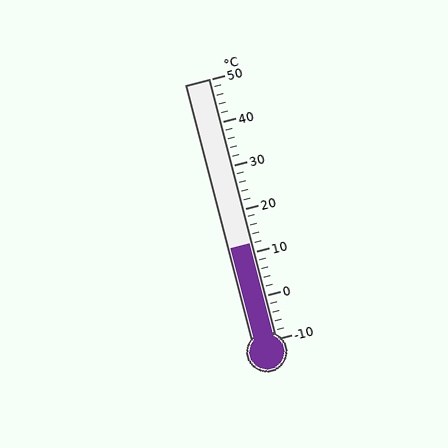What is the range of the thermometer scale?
The thermometer scale ranges from -10°C to 50°C.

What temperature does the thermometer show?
The thermometer shows approximately 12°C.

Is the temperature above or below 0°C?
The temperature is above 0°C.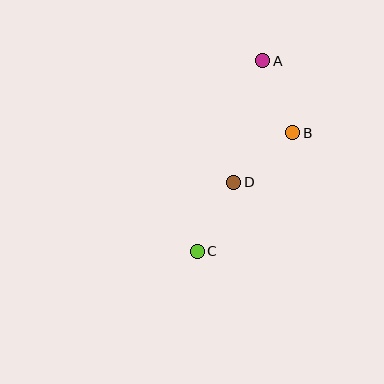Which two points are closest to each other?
Points B and D are closest to each other.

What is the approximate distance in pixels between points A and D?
The distance between A and D is approximately 125 pixels.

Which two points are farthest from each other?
Points A and C are farthest from each other.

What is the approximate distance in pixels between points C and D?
The distance between C and D is approximately 78 pixels.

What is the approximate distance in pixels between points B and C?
The distance between B and C is approximately 152 pixels.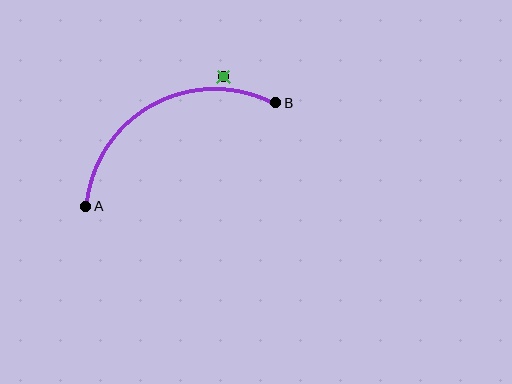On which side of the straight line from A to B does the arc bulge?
The arc bulges above the straight line connecting A and B.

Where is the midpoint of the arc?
The arc midpoint is the point on the curve farthest from the straight line joining A and B. It sits above that line.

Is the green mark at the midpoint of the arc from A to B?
No — the green mark does not lie on the arc at all. It sits slightly outside the curve.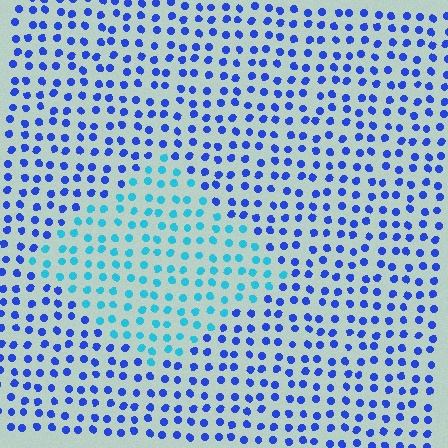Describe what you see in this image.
The image is filled with small blue elements in a uniform arrangement. A diamond-shaped region is visible where the elements are tinted to a slightly different hue, forming a subtle color boundary.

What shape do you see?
I see a diamond.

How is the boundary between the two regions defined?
The boundary is defined purely by a slight shift in hue (about 42 degrees). Spacing, size, and orientation are identical on both sides.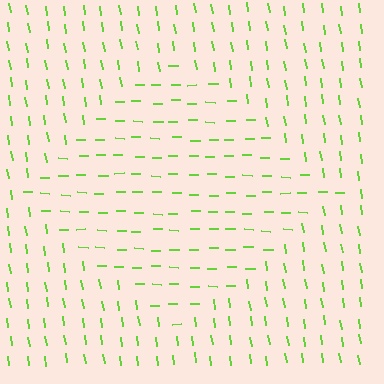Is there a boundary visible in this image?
Yes, there is a texture boundary formed by a change in line orientation.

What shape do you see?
I see a diamond.